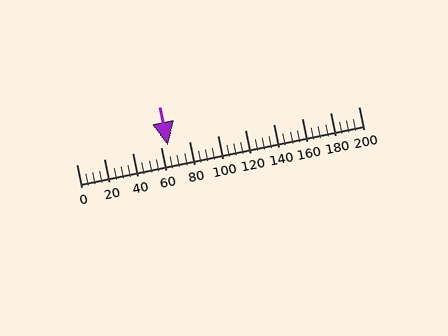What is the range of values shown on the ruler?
The ruler shows values from 0 to 200.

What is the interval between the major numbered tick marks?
The major tick marks are spaced 20 units apart.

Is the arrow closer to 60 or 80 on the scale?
The arrow is closer to 60.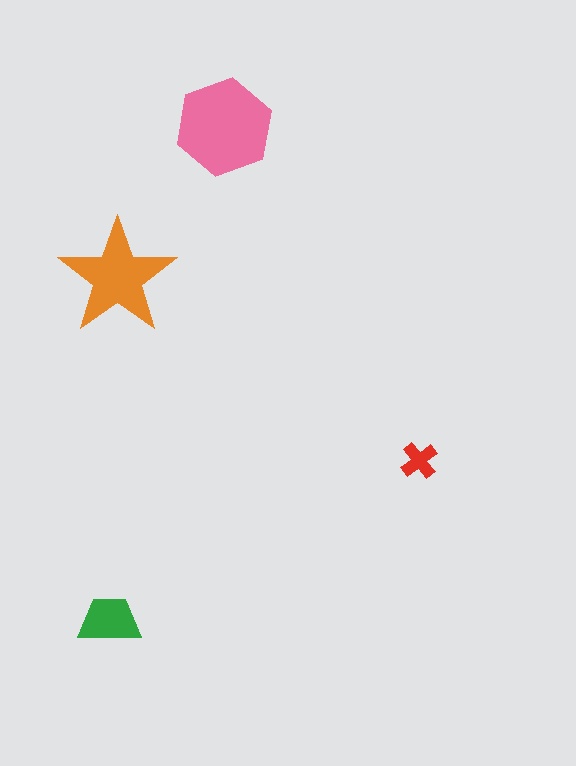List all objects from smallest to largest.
The red cross, the green trapezoid, the orange star, the pink hexagon.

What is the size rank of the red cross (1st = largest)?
4th.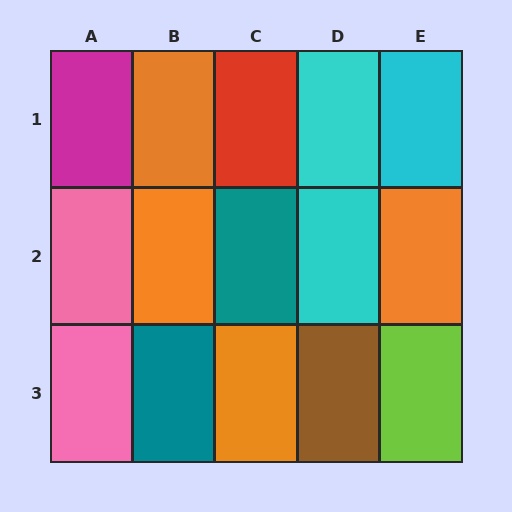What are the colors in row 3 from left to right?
Pink, teal, orange, brown, lime.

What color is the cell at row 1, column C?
Red.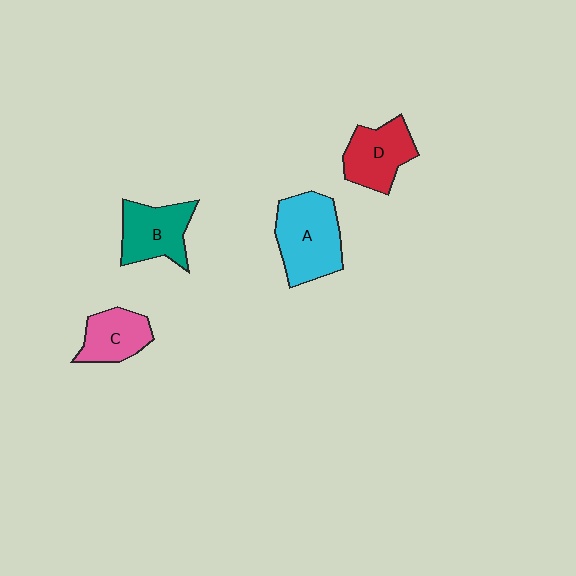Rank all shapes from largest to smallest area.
From largest to smallest: A (cyan), B (teal), D (red), C (pink).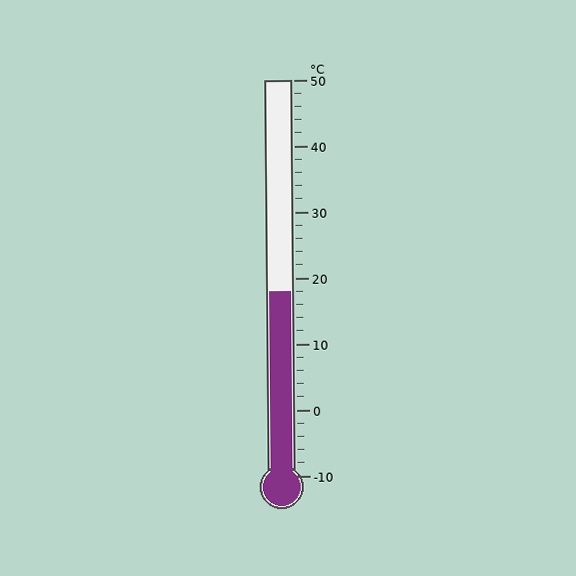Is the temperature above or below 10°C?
The temperature is above 10°C.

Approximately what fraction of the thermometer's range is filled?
The thermometer is filled to approximately 45% of its range.